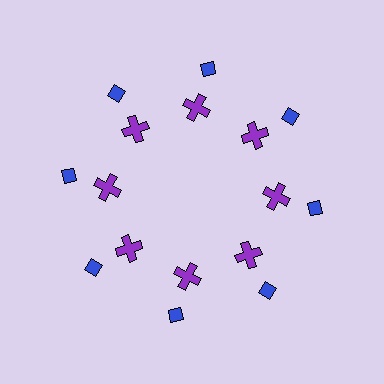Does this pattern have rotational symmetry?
Yes, this pattern has 8-fold rotational symmetry. It looks the same after rotating 45 degrees around the center.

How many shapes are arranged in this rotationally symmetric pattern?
There are 16 shapes, arranged in 8 groups of 2.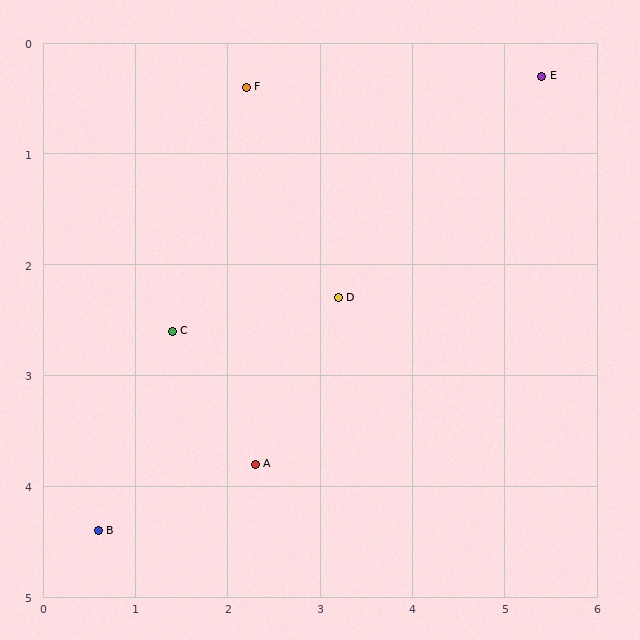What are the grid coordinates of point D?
Point D is at approximately (3.2, 2.3).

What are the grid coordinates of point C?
Point C is at approximately (1.4, 2.6).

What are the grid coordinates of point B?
Point B is at approximately (0.6, 4.4).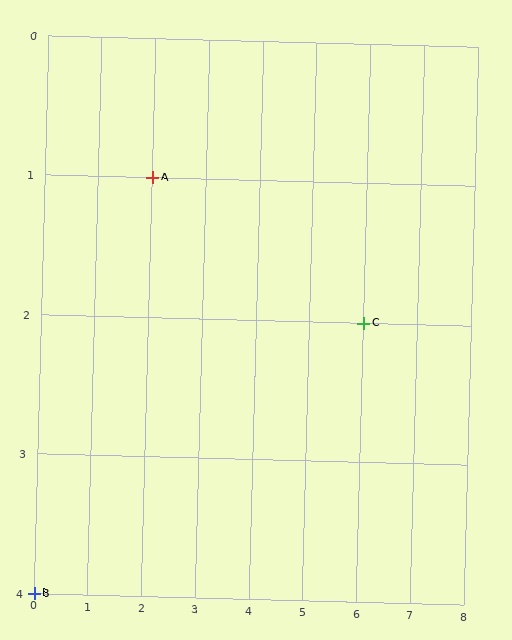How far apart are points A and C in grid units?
Points A and C are 4 columns and 1 row apart (about 4.1 grid units diagonally).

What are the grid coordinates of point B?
Point B is at grid coordinates (0, 4).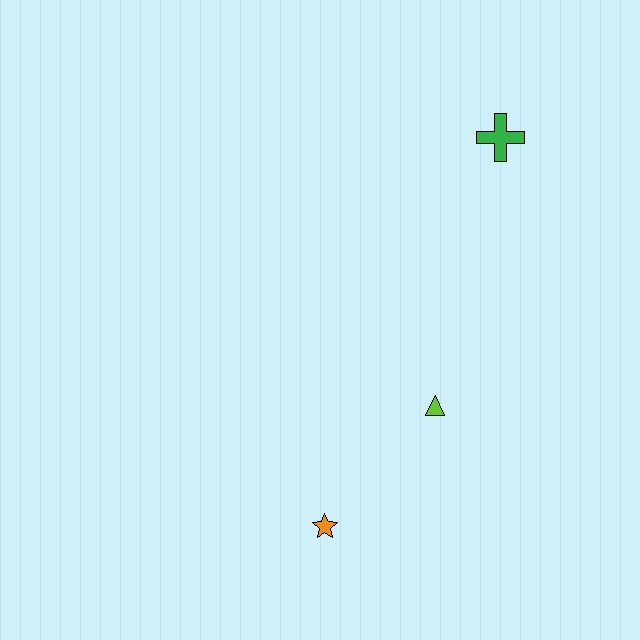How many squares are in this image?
There are no squares.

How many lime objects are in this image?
There is 1 lime object.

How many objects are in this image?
There are 3 objects.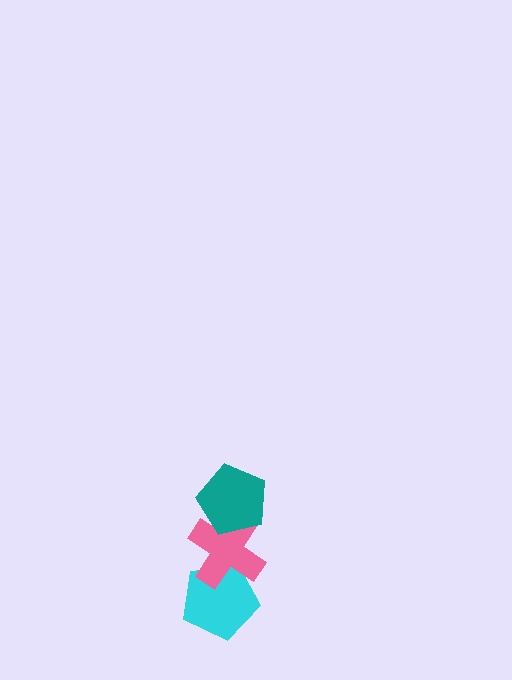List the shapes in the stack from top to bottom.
From top to bottom: the teal pentagon, the pink cross, the cyan pentagon.